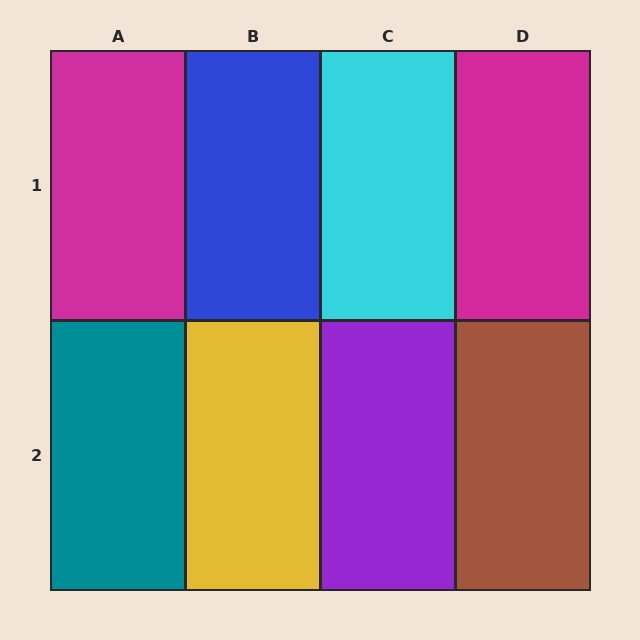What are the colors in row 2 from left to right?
Teal, yellow, purple, brown.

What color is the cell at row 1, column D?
Magenta.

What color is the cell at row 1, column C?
Cyan.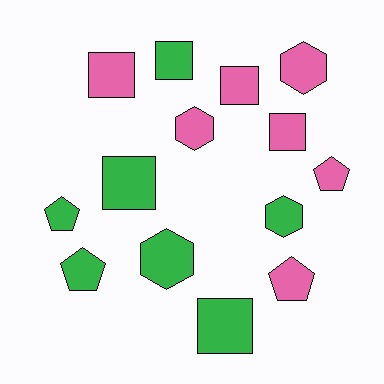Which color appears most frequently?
Pink, with 7 objects.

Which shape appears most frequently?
Square, with 6 objects.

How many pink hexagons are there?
There are 2 pink hexagons.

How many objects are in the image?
There are 14 objects.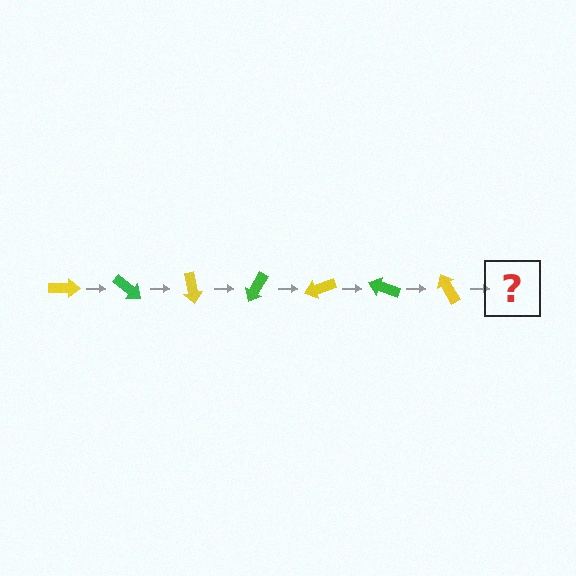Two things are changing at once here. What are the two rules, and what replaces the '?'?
The two rules are that it rotates 40 degrees each step and the color cycles through yellow and green. The '?' should be a green arrow, rotated 280 degrees from the start.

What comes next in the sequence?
The next element should be a green arrow, rotated 280 degrees from the start.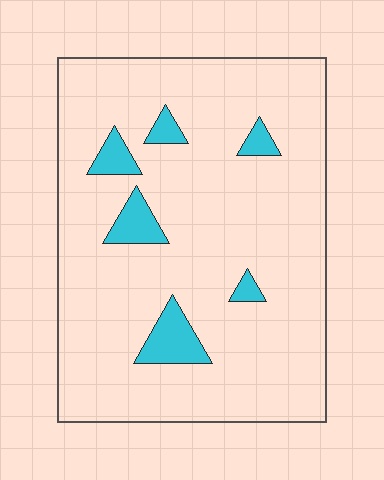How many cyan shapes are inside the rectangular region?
6.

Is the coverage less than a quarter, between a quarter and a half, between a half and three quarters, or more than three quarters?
Less than a quarter.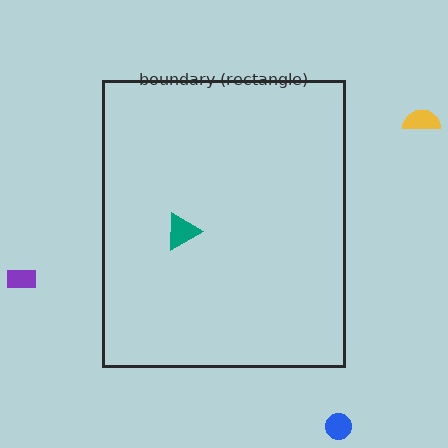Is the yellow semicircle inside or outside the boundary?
Outside.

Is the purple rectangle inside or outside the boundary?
Outside.